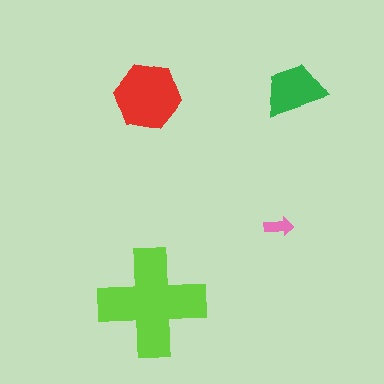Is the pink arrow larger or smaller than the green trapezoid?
Smaller.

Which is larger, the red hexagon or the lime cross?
The lime cross.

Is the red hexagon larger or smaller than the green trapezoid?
Larger.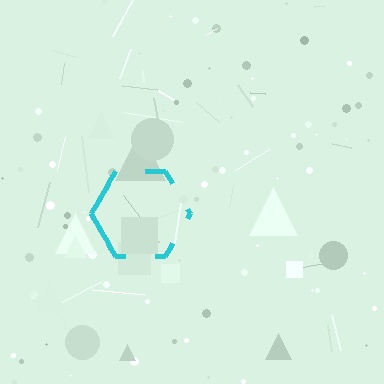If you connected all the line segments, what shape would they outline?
They would outline a hexagon.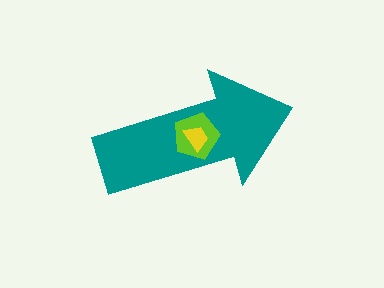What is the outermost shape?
The teal arrow.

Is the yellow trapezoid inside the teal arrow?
Yes.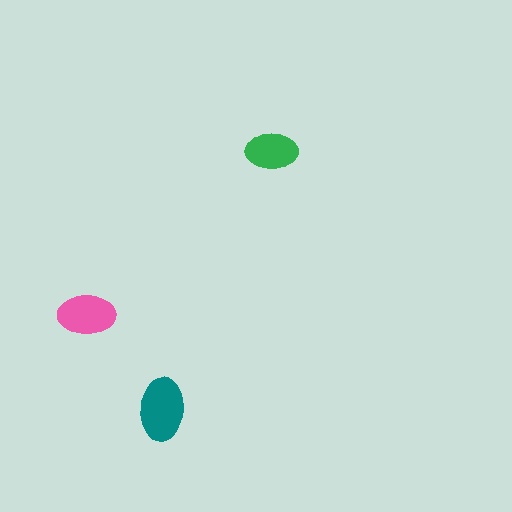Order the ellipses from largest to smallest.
the teal one, the pink one, the green one.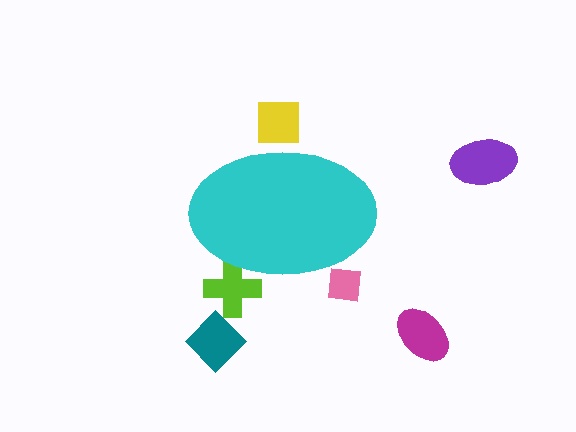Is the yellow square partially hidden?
Yes, the yellow square is partially hidden behind the cyan ellipse.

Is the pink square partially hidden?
Yes, the pink square is partially hidden behind the cyan ellipse.